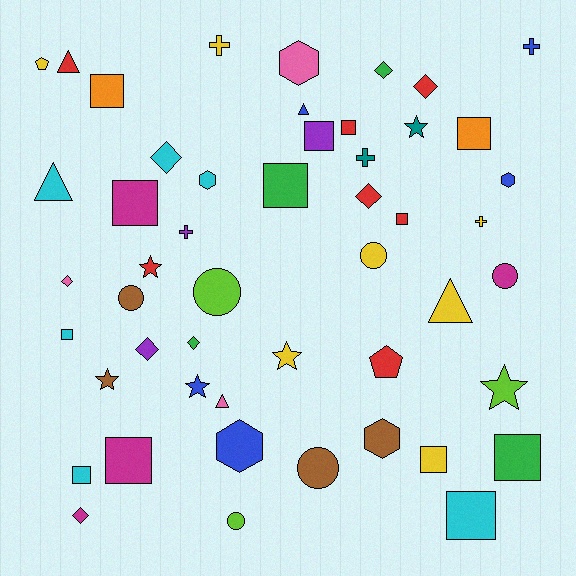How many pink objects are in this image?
There are 3 pink objects.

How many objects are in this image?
There are 50 objects.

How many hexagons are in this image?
There are 5 hexagons.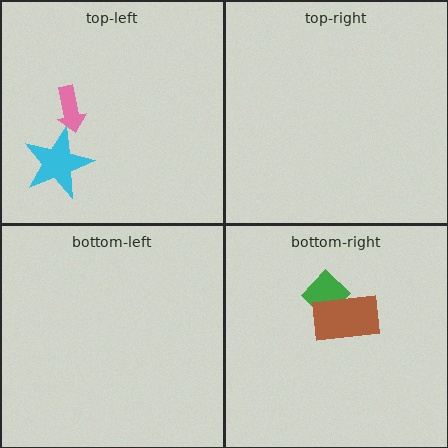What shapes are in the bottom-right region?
The green diamond, the brown rectangle.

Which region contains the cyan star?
The top-left region.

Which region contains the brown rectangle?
The bottom-right region.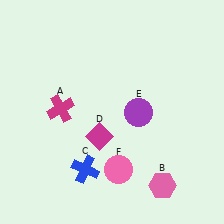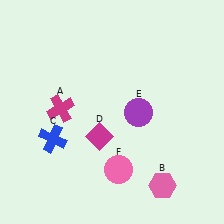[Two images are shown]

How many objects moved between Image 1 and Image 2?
1 object moved between the two images.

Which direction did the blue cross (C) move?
The blue cross (C) moved left.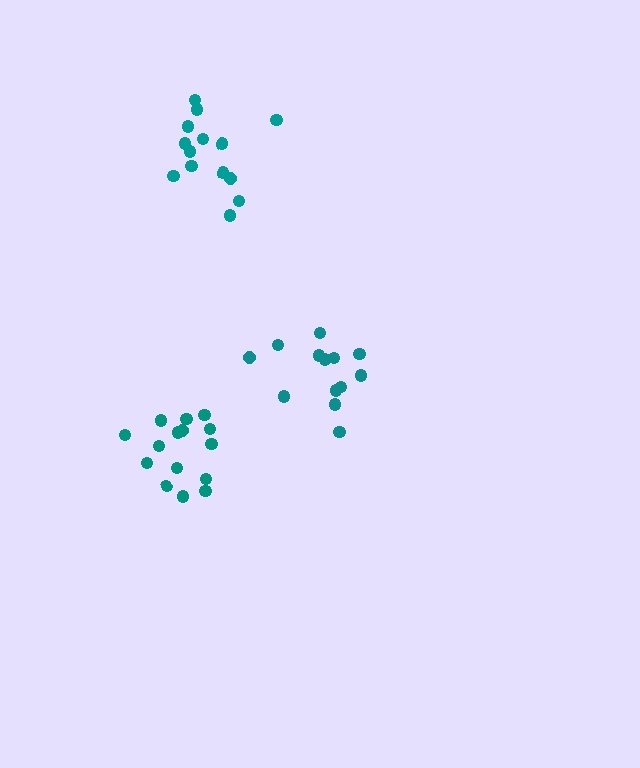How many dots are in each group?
Group 1: 15 dots, Group 2: 13 dots, Group 3: 14 dots (42 total).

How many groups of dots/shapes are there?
There are 3 groups.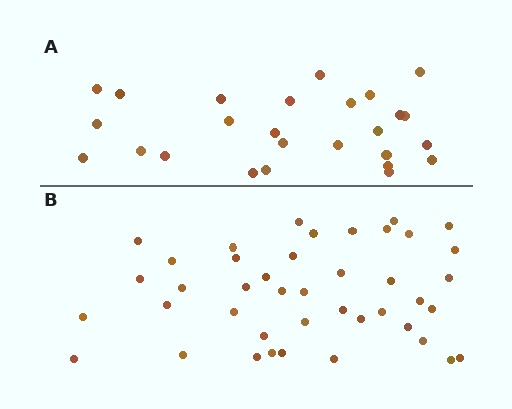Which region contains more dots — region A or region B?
Region B (the bottom region) has more dots.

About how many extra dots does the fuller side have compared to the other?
Region B has approximately 15 more dots than region A.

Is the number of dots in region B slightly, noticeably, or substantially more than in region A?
Region B has substantially more. The ratio is roughly 1.6 to 1.